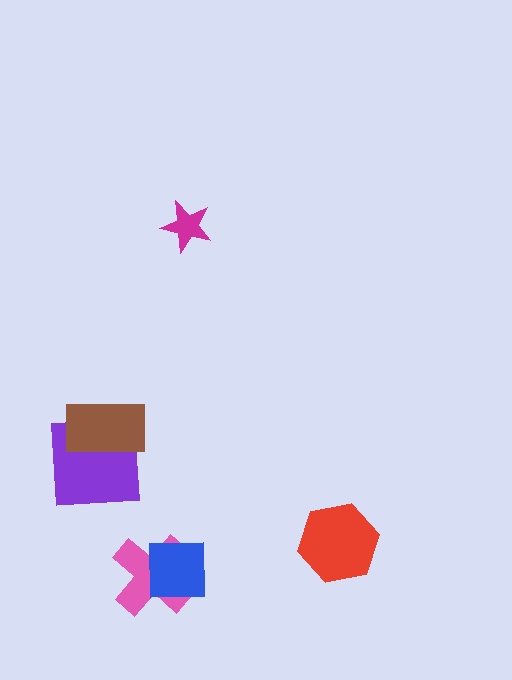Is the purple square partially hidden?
Yes, it is partially covered by another shape.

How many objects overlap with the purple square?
1 object overlaps with the purple square.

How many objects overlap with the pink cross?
1 object overlaps with the pink cross.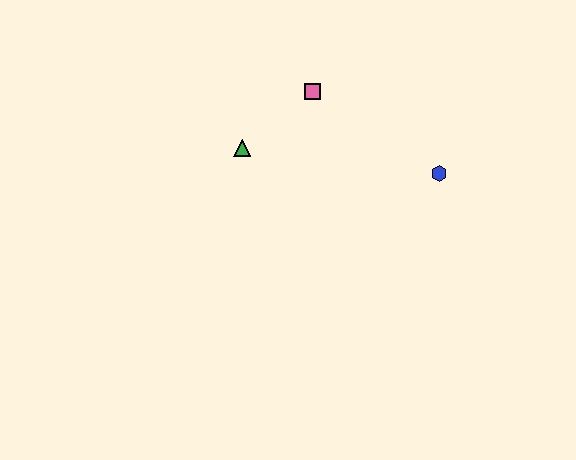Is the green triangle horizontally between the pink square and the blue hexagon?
No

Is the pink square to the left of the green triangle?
No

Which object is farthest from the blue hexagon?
The green triangle is farthest from the blue hexagon.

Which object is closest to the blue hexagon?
The pink square is closest to the blue hexagon.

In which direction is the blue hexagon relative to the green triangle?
The blue hexagon is to the right of the green triangle.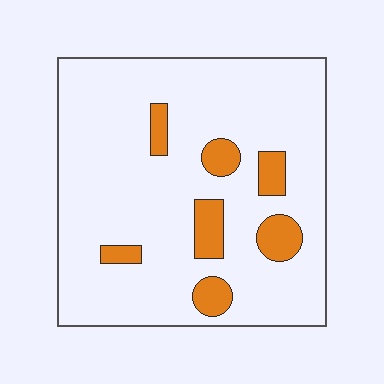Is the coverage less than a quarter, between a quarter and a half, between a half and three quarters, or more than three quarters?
Less than a quarter.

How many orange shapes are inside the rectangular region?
7.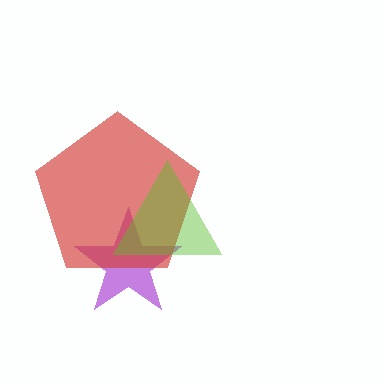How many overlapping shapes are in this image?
There are 3 overlapping shapes in the image.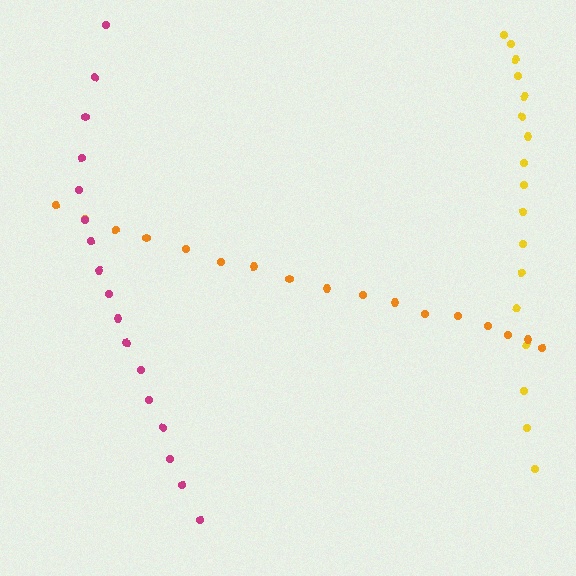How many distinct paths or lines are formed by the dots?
There are 3 distinct paths.